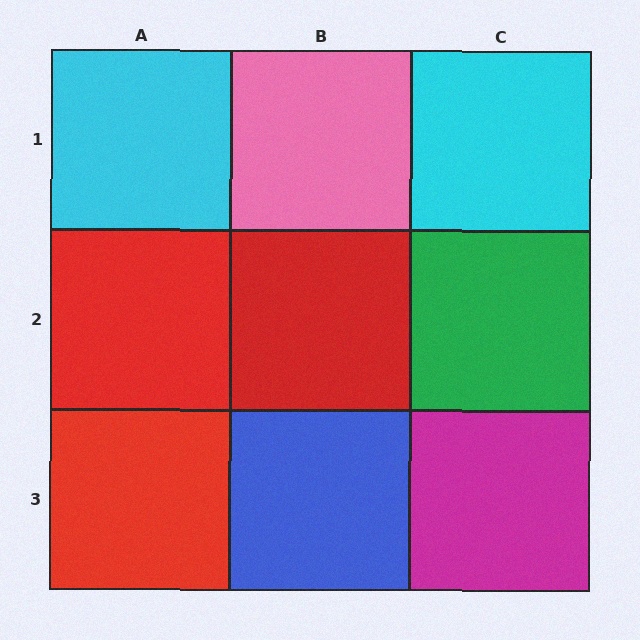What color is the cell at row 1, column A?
Cyan.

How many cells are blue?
1 cell is blue.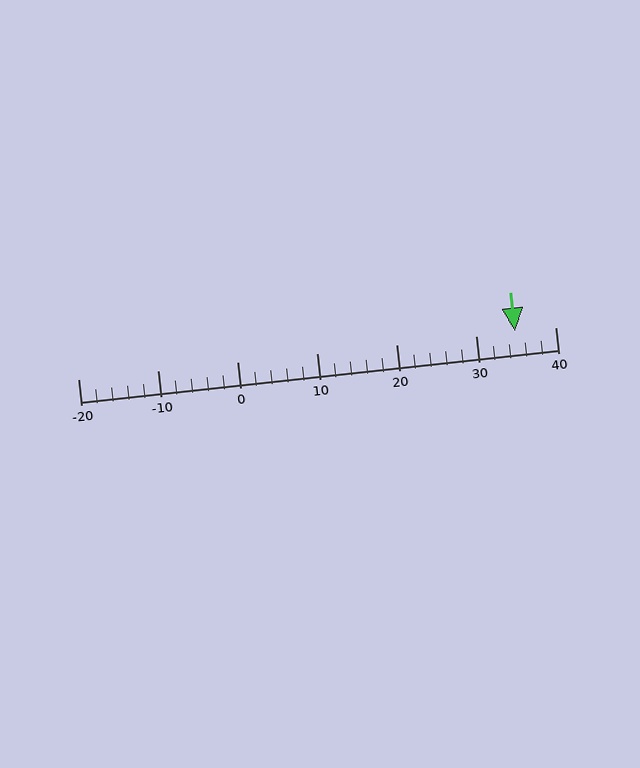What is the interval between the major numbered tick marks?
The major tick marks are spaced 10 units apart.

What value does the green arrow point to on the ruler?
The green arrow points to approximately 35.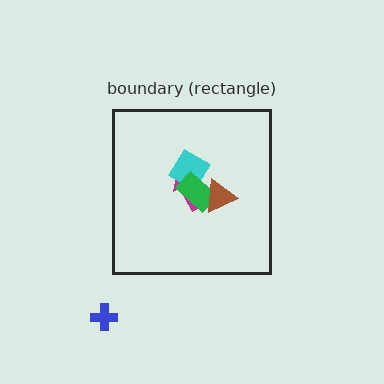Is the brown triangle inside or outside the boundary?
Inside.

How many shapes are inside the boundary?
4 inside, 1 outside.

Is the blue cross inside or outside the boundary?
Outside.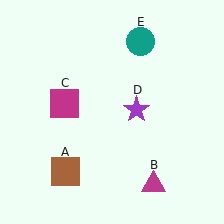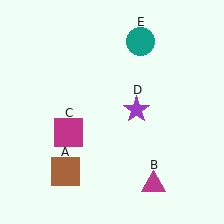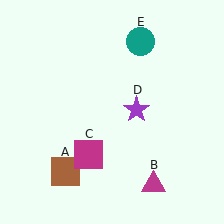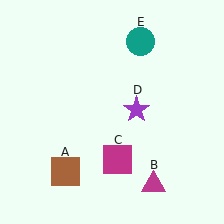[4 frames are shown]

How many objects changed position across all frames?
1 object changed position: magenta square (object C).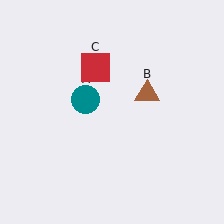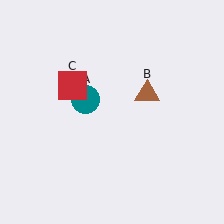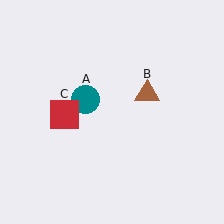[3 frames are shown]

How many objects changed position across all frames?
1 object changed position: red square (object C).